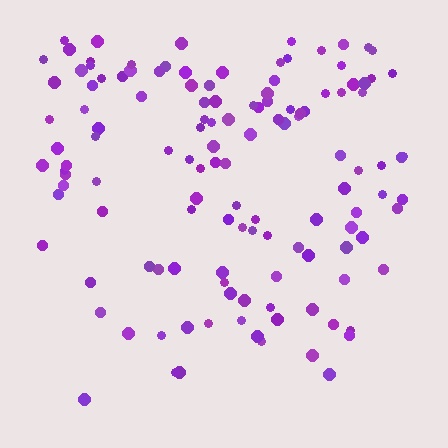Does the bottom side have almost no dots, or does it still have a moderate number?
Still a moderate number, just noticeably fewer than the top.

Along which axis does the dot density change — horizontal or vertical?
Vertical.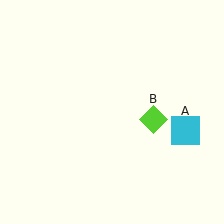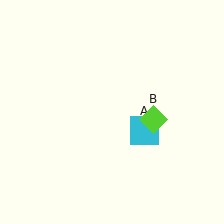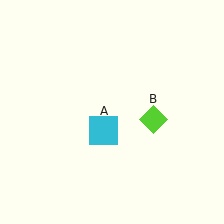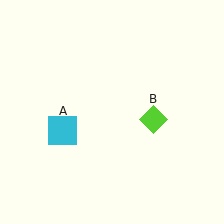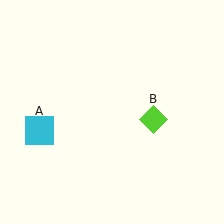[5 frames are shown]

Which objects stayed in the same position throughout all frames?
Lime diamond (object B) remained stationary.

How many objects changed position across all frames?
1 object changed position: cyan square (object A).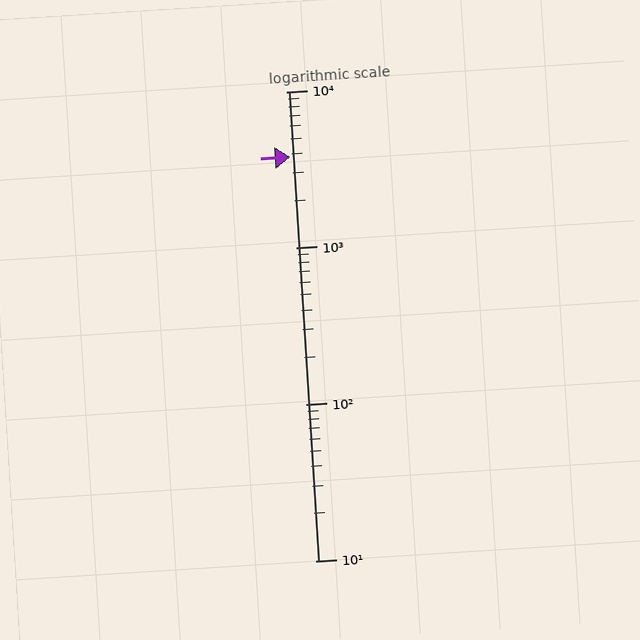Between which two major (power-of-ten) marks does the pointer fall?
The pointer is between 1000 and 10000.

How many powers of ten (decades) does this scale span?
The scale spans 3 decades, from 10 to 10000.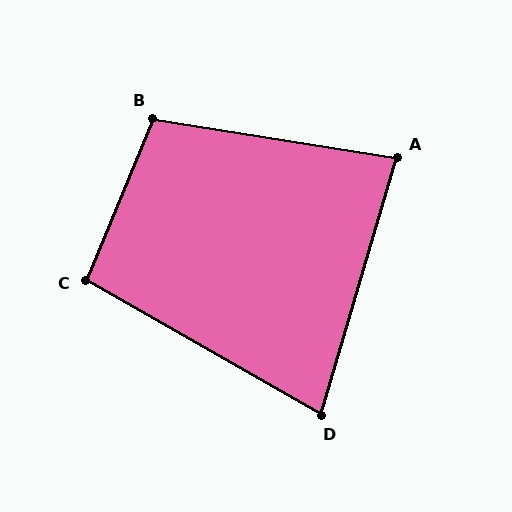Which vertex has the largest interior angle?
B, at approximately 103 degrees.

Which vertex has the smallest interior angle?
D, at approximately 77 degrees.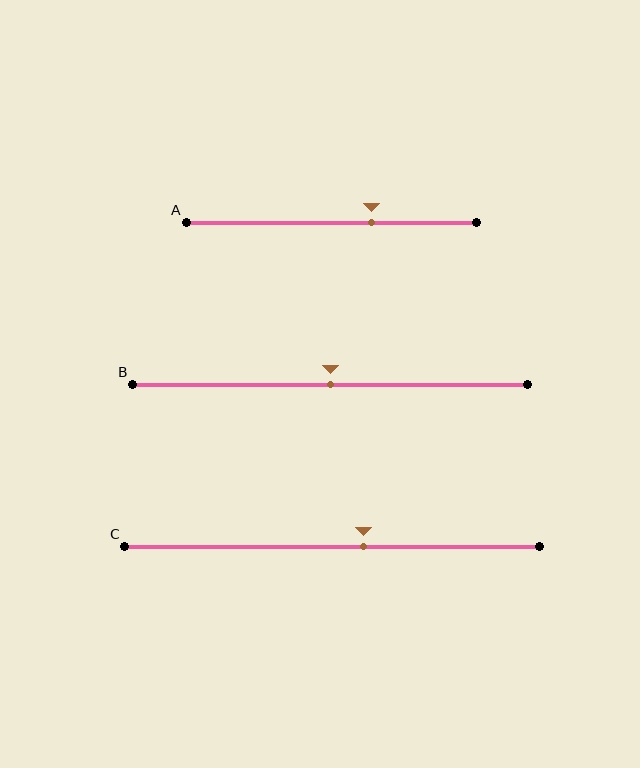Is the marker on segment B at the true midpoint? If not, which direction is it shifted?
Yes, the marker on segment B is at the true midpoint.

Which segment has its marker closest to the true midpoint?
Segment B has its marker closest to the true midpoint.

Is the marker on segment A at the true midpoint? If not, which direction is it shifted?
No, the marker on segment A is shifted to the right by about 14% of the segment length.